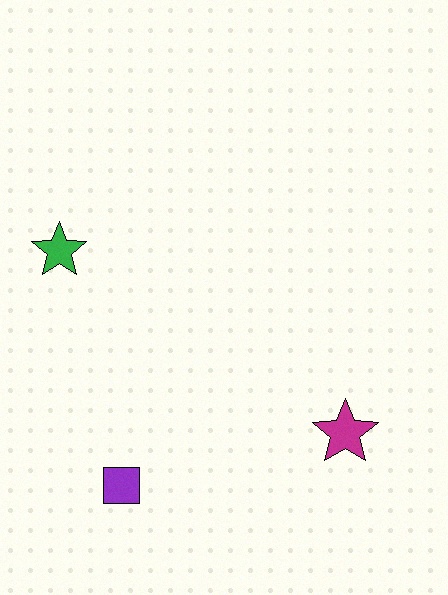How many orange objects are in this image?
There are no orange objects.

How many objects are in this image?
There are 3 objects.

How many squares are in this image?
There is 1 square.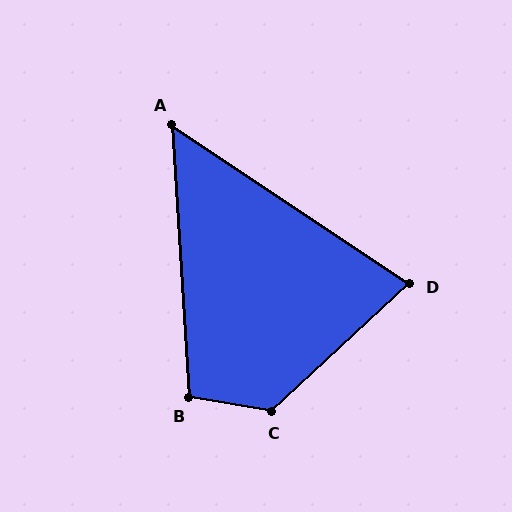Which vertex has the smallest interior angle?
A, at approximately 53 degrees.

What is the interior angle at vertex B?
Approximately 103 degrees (obtuse).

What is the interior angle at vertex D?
Approximately 77 degrees (acute).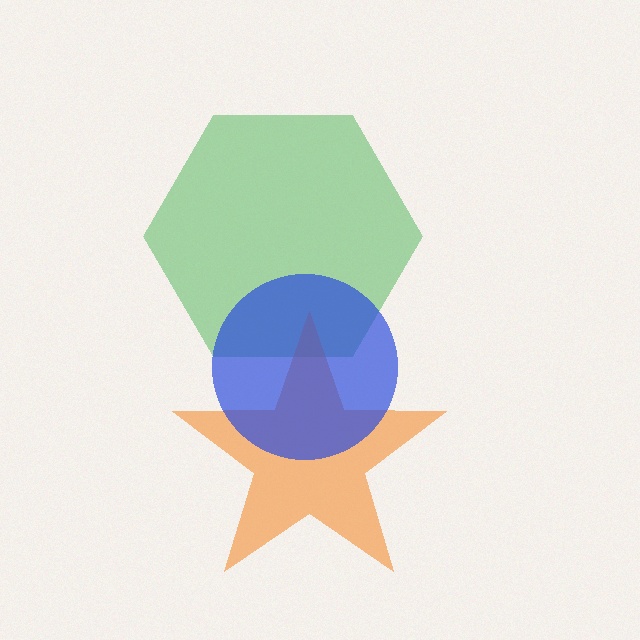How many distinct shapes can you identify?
There are 3 distinct shapes: a green hexagon, an orange star, a blue circle.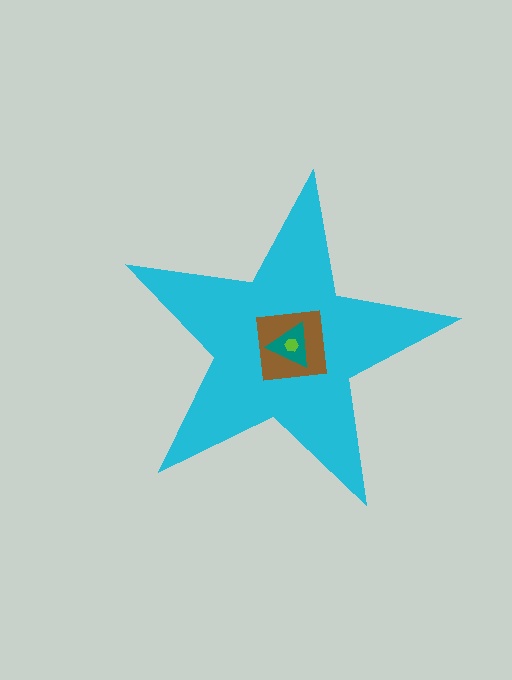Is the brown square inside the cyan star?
Yes.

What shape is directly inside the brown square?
The teal triangle.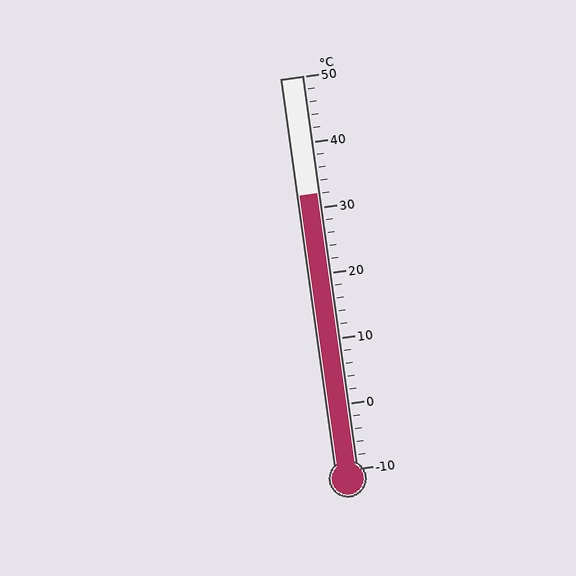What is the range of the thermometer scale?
The thermometer scale ranges from -10°C to 50°C.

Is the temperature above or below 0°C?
The temperature is above 0°C.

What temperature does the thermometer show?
The thermometer shows approximately 32°C.